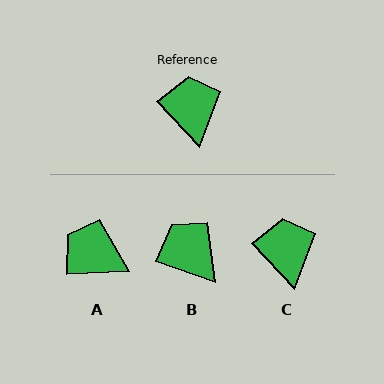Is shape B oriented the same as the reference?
No, it is off by about 28 degrees.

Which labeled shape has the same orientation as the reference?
C.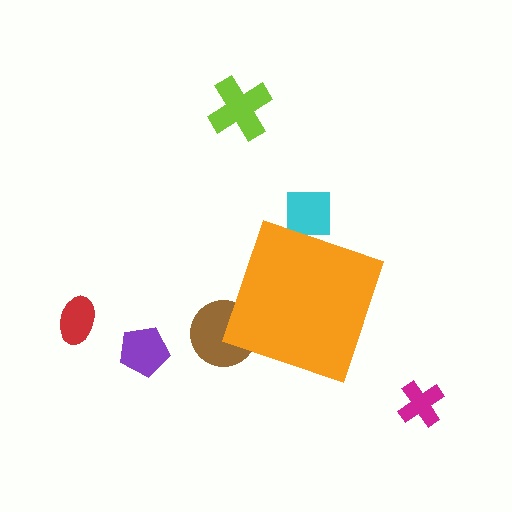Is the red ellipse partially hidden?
No, the red ellipse is fully visible.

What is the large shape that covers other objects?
An orange diamond.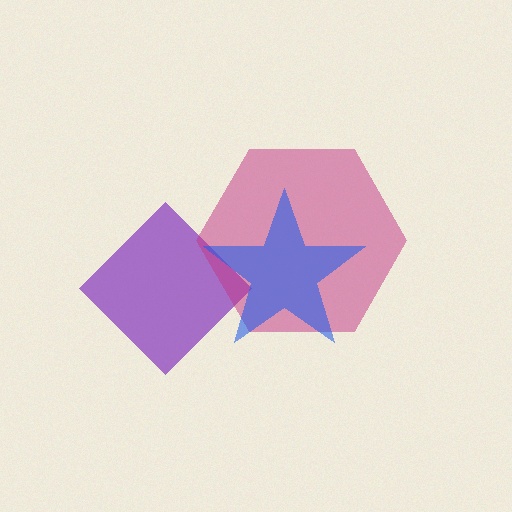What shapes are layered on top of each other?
The layered shapes are: a purple diamond, a magenta hexagon, a blue star.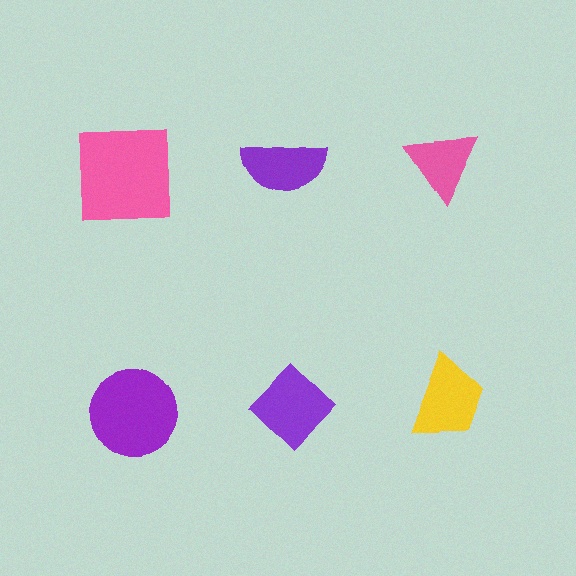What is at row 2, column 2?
A purple diamond.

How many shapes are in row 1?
3 shapes.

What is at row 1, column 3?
A pink triangle.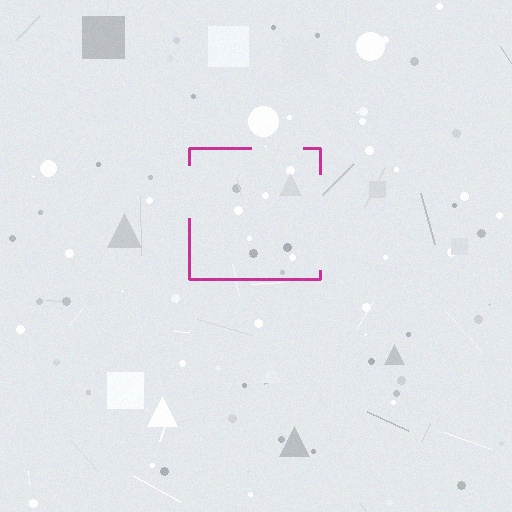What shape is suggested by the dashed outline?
The dashed outline suggests a square.